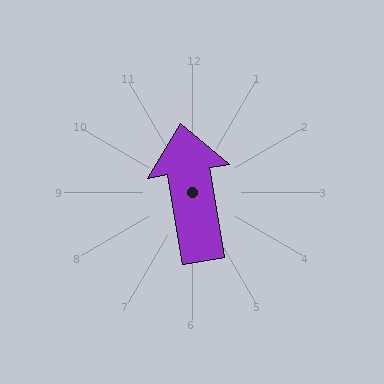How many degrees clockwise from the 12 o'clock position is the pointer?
Approximately 351 degrees.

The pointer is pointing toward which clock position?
Roughly 12 o'clock.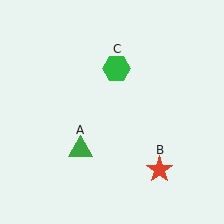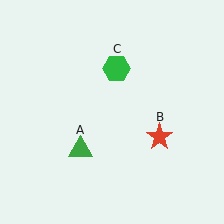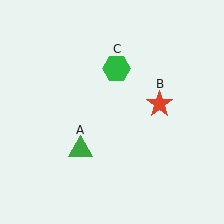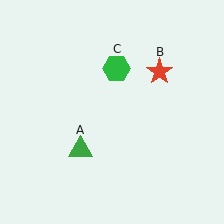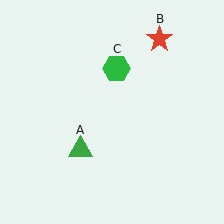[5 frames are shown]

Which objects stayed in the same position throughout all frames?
Green triangle (object A) and green hexagon (object C) remained stationary.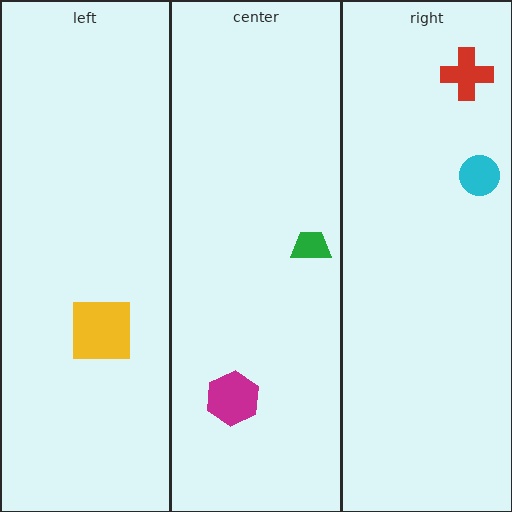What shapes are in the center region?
The green trapezoid, the magenta hexagon.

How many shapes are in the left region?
1.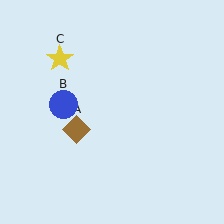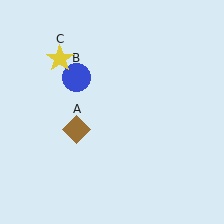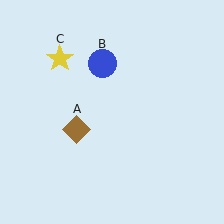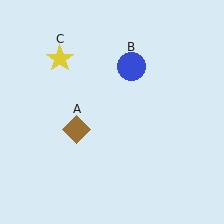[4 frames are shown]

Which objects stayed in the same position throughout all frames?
Brown diamond (object A) and yellow star (object C) remained stationary.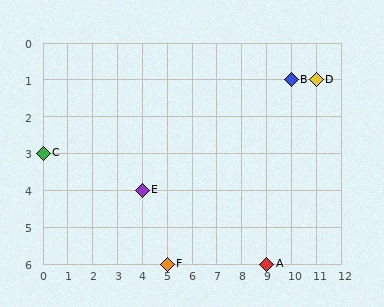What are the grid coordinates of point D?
Point D is at grid coordinates (11, 1).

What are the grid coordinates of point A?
Point A is at grid coordinates (9, 6).